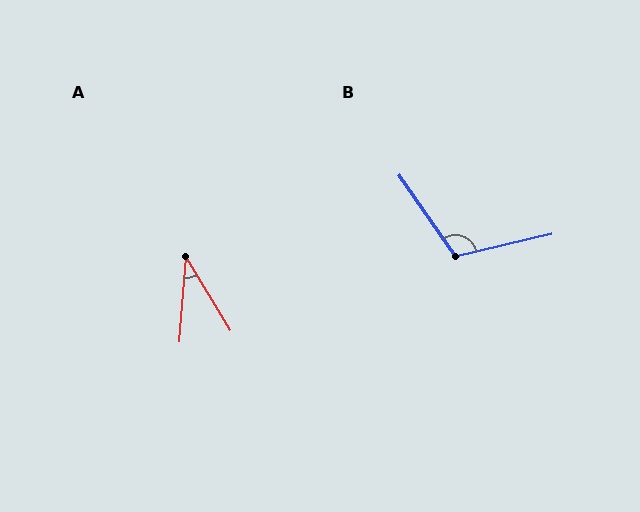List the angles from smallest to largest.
A (35°), B (112°).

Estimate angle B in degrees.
Approximately 112 degrees.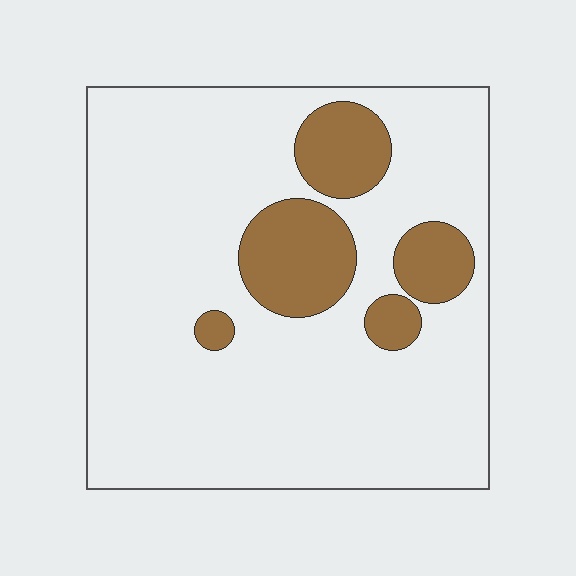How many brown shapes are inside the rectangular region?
5.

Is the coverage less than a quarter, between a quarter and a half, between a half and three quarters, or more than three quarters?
Less than a quarter.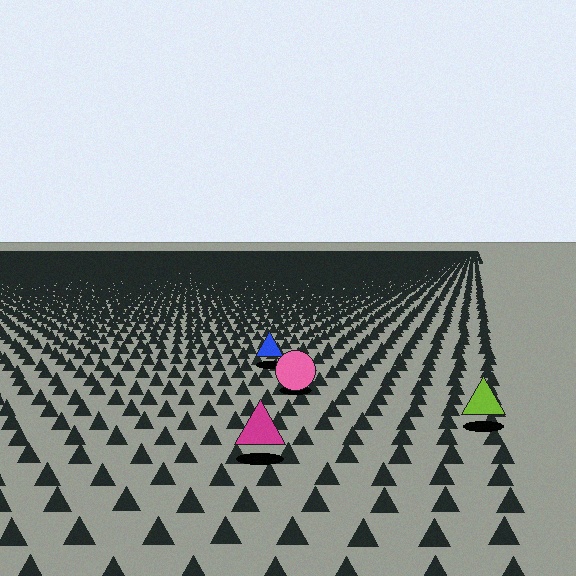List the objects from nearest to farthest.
From nearest to farthest: the magenta triangle, the lime triangle, the pink circle, the blue triangle.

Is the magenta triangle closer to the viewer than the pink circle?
Yes. The magenta triangle is closer — you can tell from the texture gradient: the ground texture is coarser near it.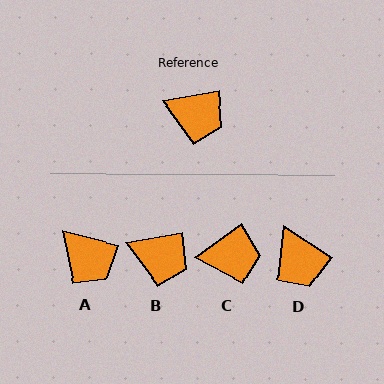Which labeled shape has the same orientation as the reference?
B.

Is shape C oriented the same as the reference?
No, it is off by about 26 degrees.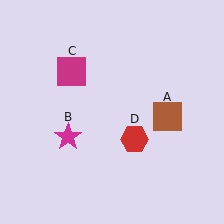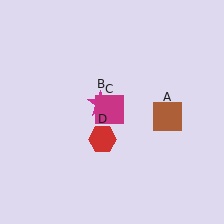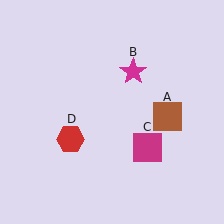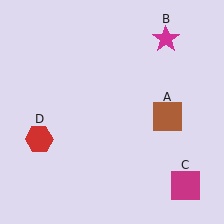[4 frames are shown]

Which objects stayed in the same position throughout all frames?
Brown square (object A) remained stationary.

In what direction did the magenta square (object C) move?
The magenta square (object C) moved down and to the right.